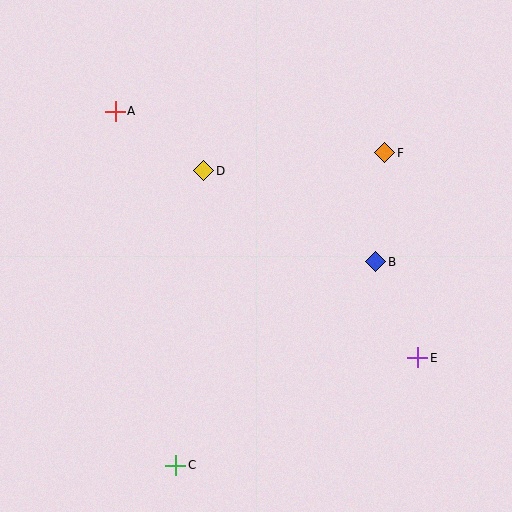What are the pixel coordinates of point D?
Point D is at (204, 171).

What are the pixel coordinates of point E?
Point E is at (418, 358).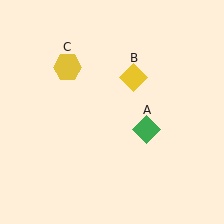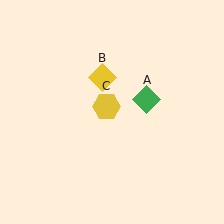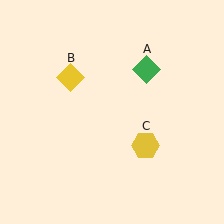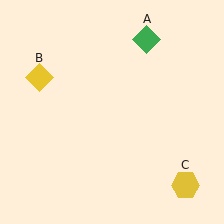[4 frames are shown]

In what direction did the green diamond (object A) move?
The green diamond (object A) moved up.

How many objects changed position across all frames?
3 objects changed position: green diamond (object A), yellow diamond (object B), yellow hexagon (object C).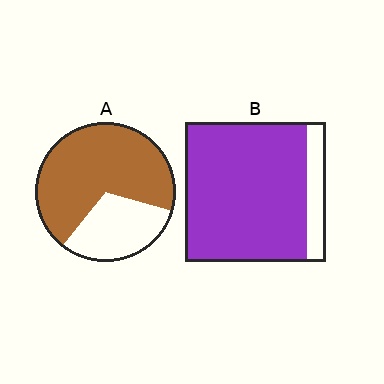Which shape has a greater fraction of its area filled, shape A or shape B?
Shape B.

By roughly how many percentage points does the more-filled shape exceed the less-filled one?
By roughly 20 percentage points (B over A).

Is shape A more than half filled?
Yes.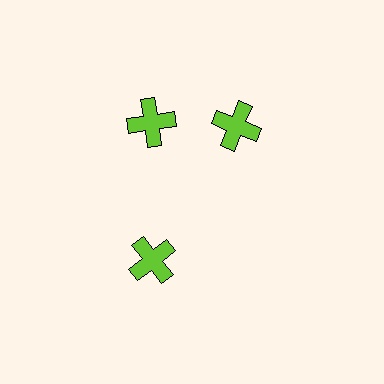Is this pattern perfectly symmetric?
No. The 3 lime crosses are arranged in a ring, but one element near the 3 o'clock position is rotated out of alignment along the ring, breaking the 3-fold rotational symmetry.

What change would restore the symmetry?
The symmetry would be restored by rotating it back into even spacing with its neighbors so that all 3 crosses sit at equal angles and equal distance from the center.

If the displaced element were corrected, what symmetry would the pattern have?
It would have 3-fold rotational symmetry — the pattern would map onto itself every 120 degrees.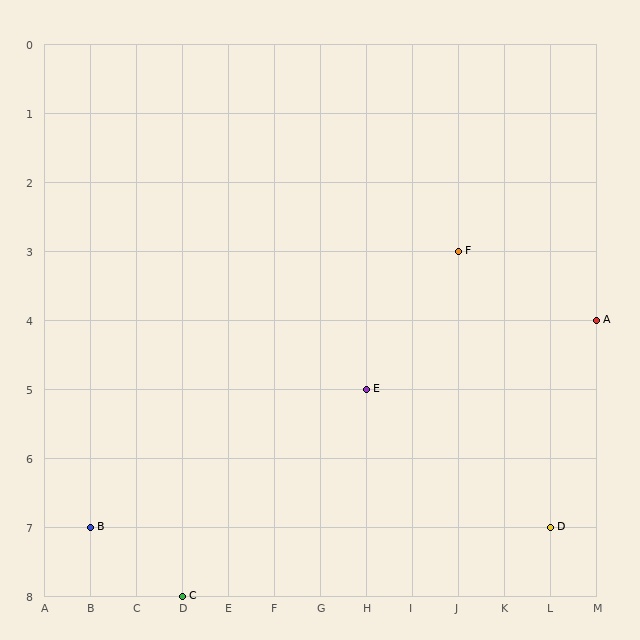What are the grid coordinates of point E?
Point E is at grid coordinates (H, 5).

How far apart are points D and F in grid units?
Points D and F are 2 columns and 4 rows apart (about 4.5 grid units diagonally).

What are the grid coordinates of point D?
Point D is at grid coordinates (L, 7).